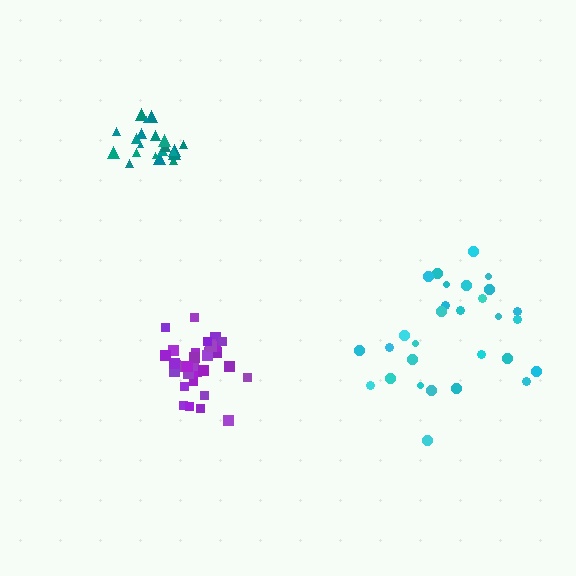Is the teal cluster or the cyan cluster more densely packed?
Teal.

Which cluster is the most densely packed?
Purple.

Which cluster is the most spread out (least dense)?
Cyan.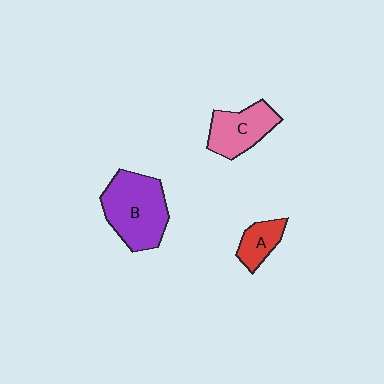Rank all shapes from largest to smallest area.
From largest to smallest: B (purple), C (pink), A (red).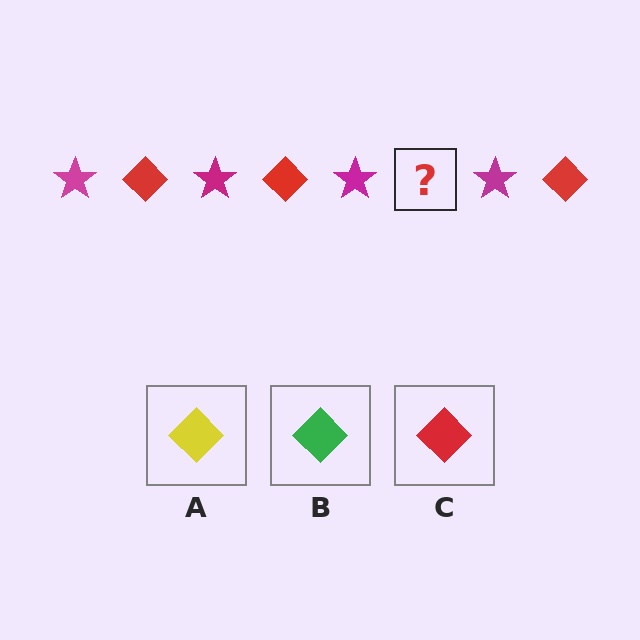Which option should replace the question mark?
Option C.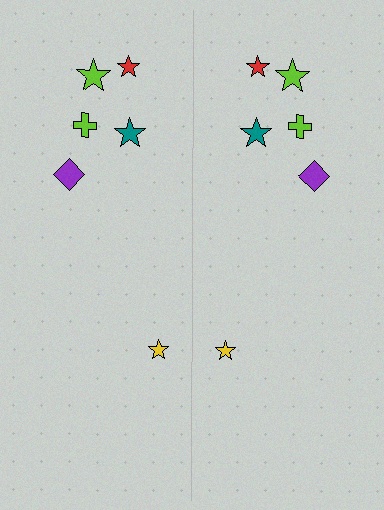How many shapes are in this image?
There are 12 shapes in this image.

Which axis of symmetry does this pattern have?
The pattern has a vertical axis of symmetry running through the center of the image.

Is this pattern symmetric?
Yes, this pattern has bilateral (reflection) symmetry.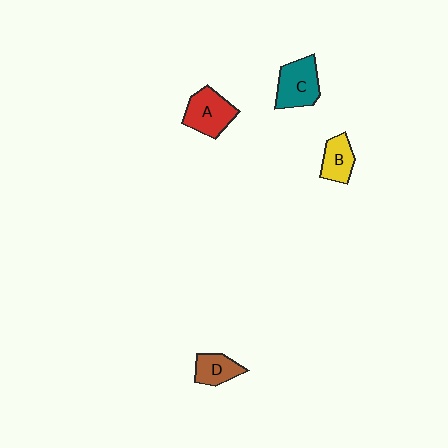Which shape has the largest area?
Shape C (teal).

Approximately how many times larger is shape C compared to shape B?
Approximately 1.4 times.